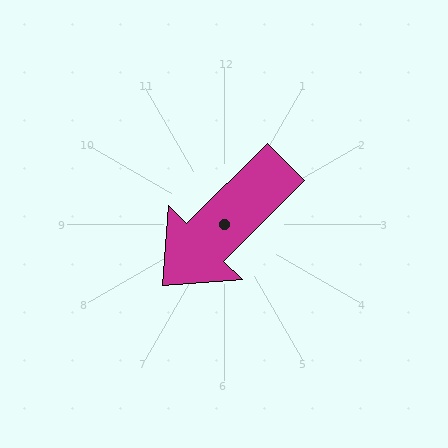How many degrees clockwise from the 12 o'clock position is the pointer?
Approximately 225 degrees.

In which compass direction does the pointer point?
Southwest.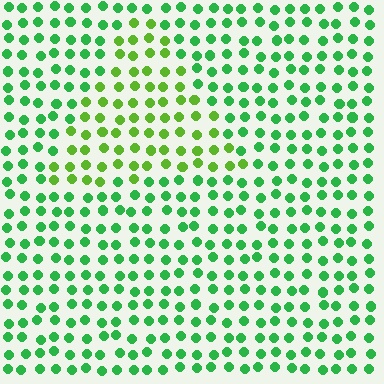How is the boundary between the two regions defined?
The boundary is defined purely by a slight shift in hue (about 34 degrees). Spacing, size, and orientation are identical on both sides.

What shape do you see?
I see a triangle.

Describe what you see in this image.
The image is filled with small green elements in a uniform arrangement. A triangle-shaped region is visible where the elements are tinted to a slightly different hue, forming a subtle color boundary.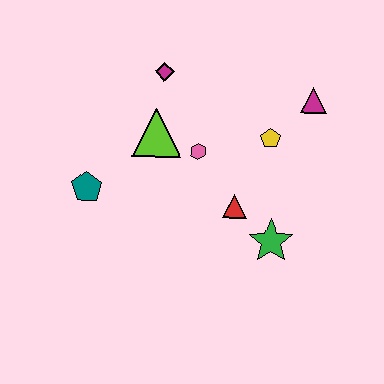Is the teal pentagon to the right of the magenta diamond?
No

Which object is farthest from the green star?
The magenta diamond is farthest from the green star.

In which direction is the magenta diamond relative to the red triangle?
The magenta diamond is above the red triangle.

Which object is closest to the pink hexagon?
The lime triangle is closest to the pink hexagon.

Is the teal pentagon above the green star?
Yes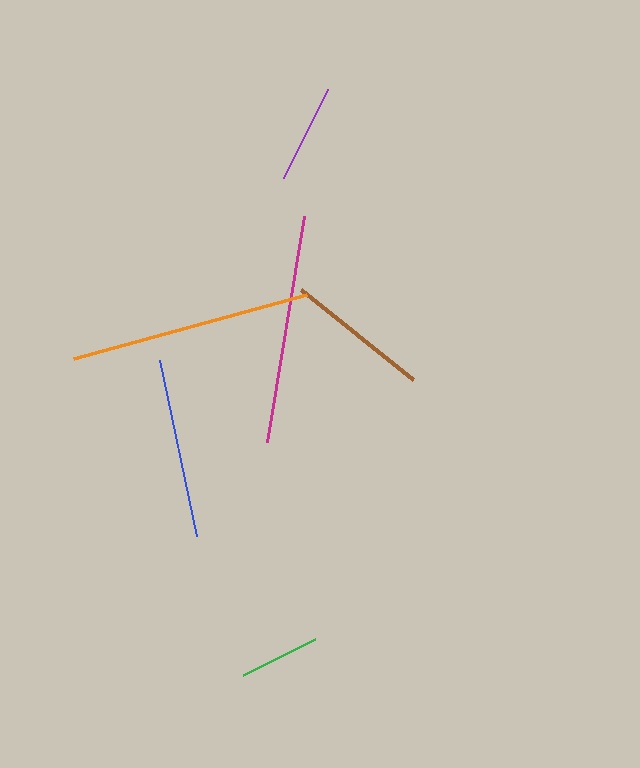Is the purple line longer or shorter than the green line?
The purple line is longer than the green line.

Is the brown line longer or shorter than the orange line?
The orange line is longer than the brown line.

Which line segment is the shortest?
The green line is the shortest at approximately 81 pixels.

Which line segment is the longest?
The orange line is the longest at approximately 241 pixels.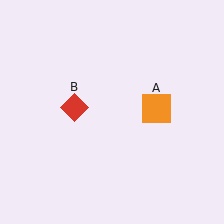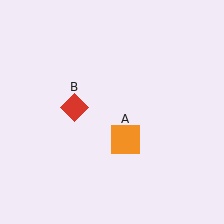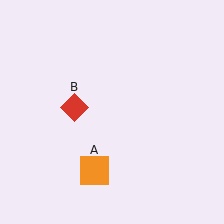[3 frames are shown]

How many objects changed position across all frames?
1 object changed position: orange square (object A).